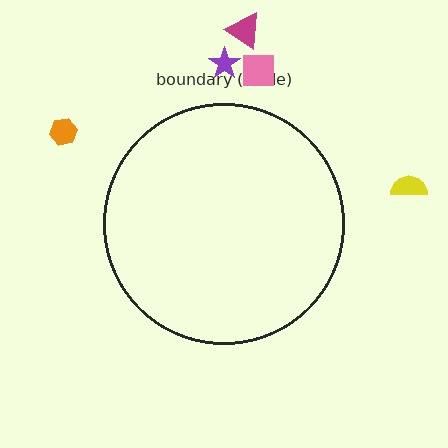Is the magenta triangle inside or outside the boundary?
Outside.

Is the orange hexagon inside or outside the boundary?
Outside.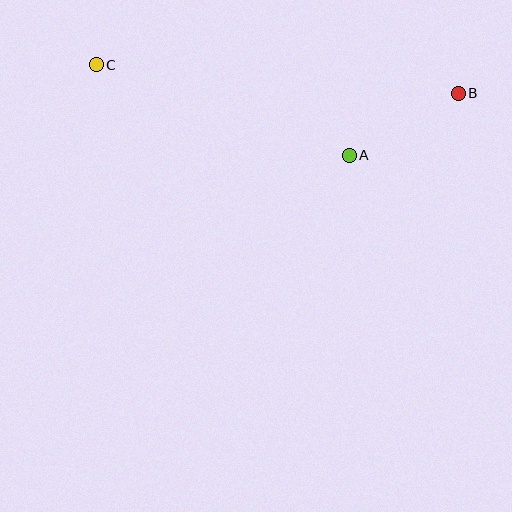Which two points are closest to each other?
Points A and B are closest to each other.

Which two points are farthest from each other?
Points B and C are farthest from each other.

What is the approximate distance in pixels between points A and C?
The distance between A and C is approximately 269 pixels.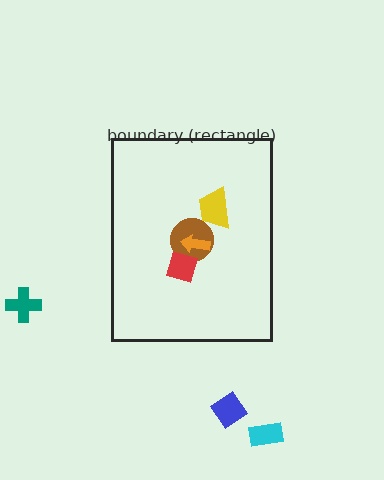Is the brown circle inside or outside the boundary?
Inside.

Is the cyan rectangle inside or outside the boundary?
Outside.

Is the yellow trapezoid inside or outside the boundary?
Inside.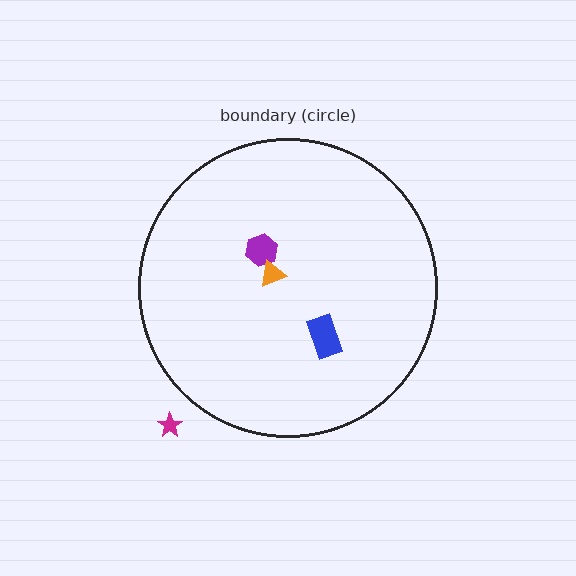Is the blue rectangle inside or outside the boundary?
Inside.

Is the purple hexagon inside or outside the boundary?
Inside.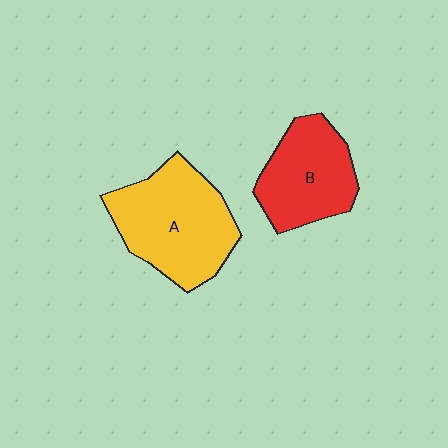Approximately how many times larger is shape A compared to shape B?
Approximately 1.3 times.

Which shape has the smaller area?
Shape B (red).